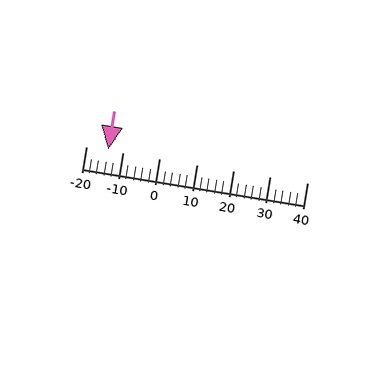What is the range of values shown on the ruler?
The ruler shows values from -20 to 40.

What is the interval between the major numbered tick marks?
The major tick marks are spaced 10 units apart.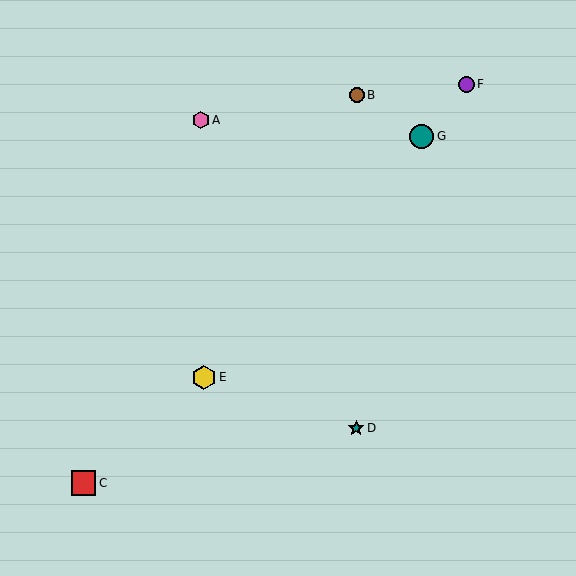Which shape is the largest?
The teal circle (labeled G) is the largest.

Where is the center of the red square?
The center of the red square is at (84, 483).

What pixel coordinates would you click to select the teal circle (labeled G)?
Click at (422, 136) to select the teal circle G.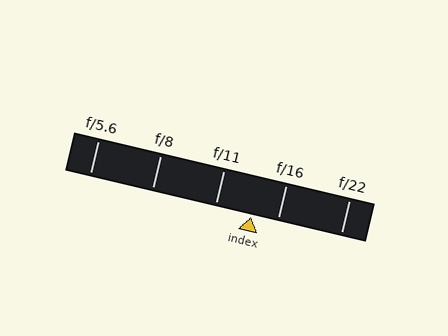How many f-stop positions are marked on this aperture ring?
There are 5 f-stop positions marked.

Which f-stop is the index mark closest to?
The index mark is closest to f/16.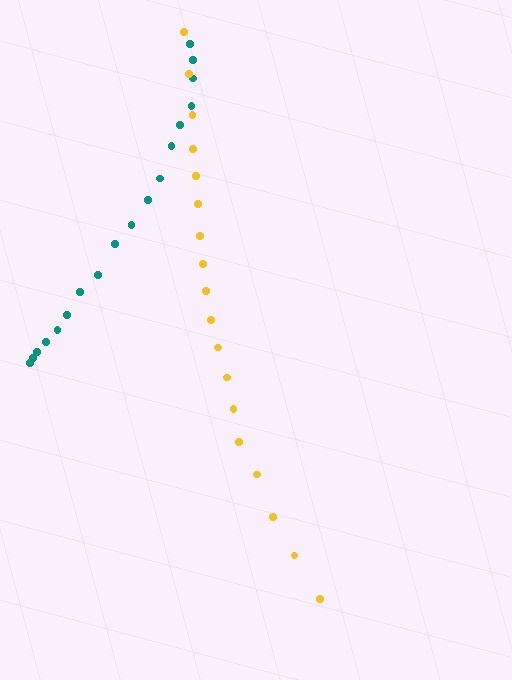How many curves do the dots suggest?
There are 2 distinct paths.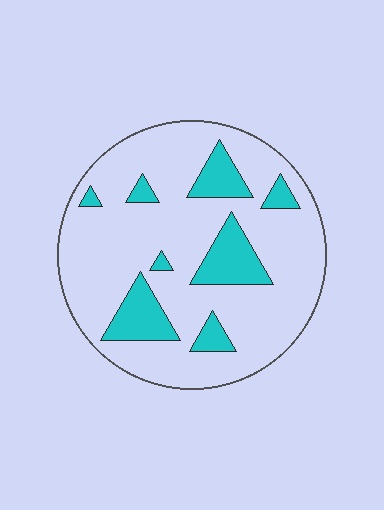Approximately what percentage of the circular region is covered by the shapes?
Approximately 20%.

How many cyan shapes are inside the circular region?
8.